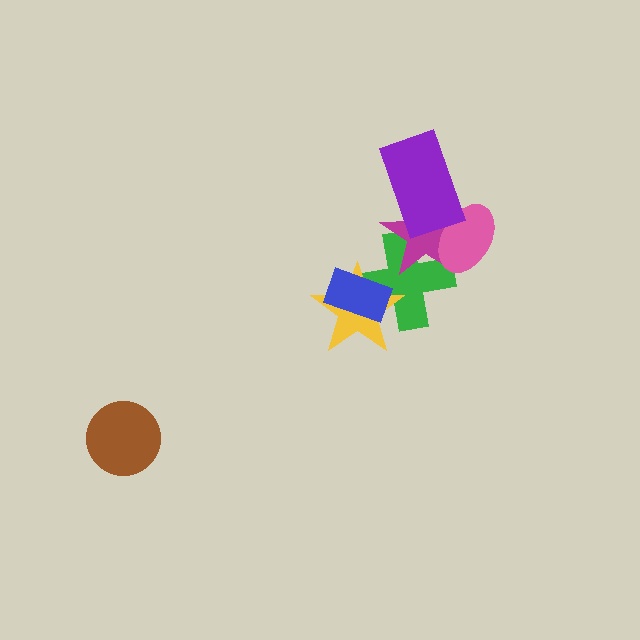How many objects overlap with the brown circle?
0 objects overlap with the brown circle.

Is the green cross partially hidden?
Yes, it is partially covered by another shape.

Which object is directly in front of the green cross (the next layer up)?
The yellow star is directly in front of the green cross.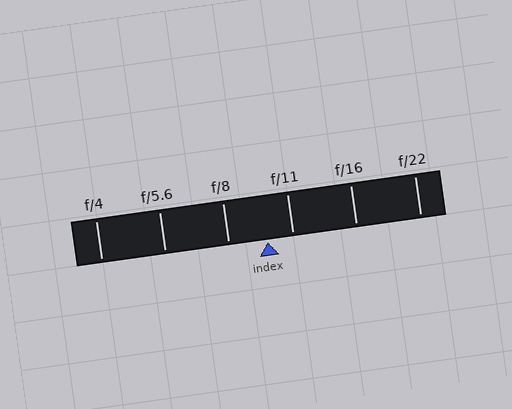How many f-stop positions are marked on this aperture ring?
There are 6 f-stop positions marked.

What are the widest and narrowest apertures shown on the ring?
The widest aperture shown is f/4 and the narrowest is f/22.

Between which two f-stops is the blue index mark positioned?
The index mark is between f/8 and f/11.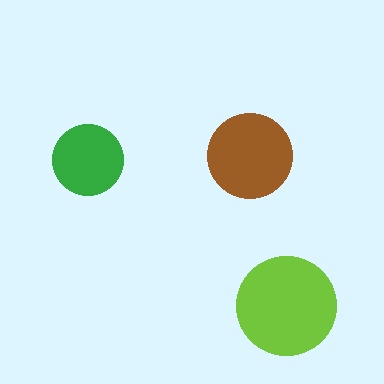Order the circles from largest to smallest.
the lime one, the brown one, the green one.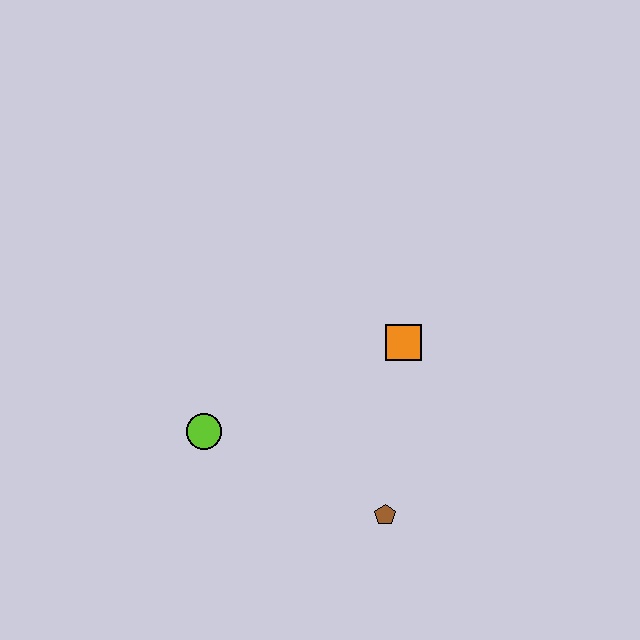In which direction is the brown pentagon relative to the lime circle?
The brown pentagon is to the right of the lime circle.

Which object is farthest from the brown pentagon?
The lime circle is farthest from the brown pentagon.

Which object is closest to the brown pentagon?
The orange square is closest to the brown pentagon.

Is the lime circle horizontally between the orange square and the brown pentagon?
No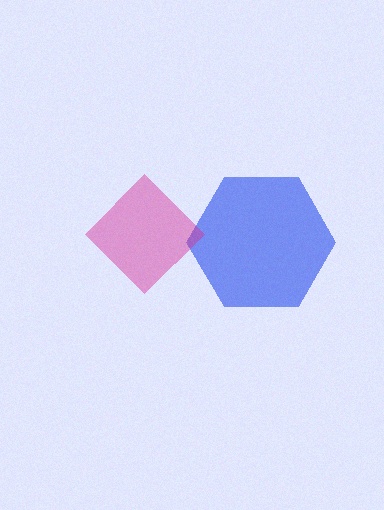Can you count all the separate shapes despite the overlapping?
Yes, there are 2 separate shapes.